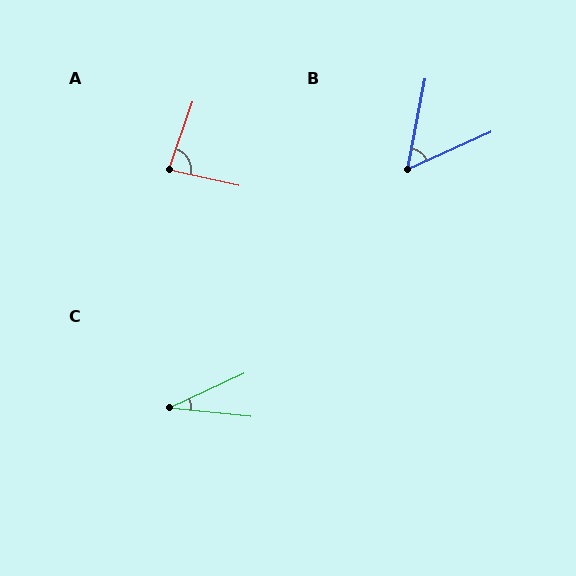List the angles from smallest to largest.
C (31°), B (54°), A (84°).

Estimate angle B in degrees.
Approximately 54 degrees.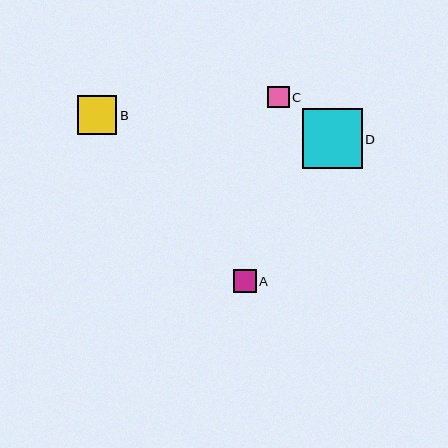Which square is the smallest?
Square C is the smallest with a size of approximately 21 pixels.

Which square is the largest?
Square D is the largest with a size of approximately 60 pixels.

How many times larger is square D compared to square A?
Square D is approximately 2.7 times the size of square A.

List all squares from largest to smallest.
From largest to smallest: D, B, A, C.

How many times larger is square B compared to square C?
Square B is approximately 1.8 times the size of square C.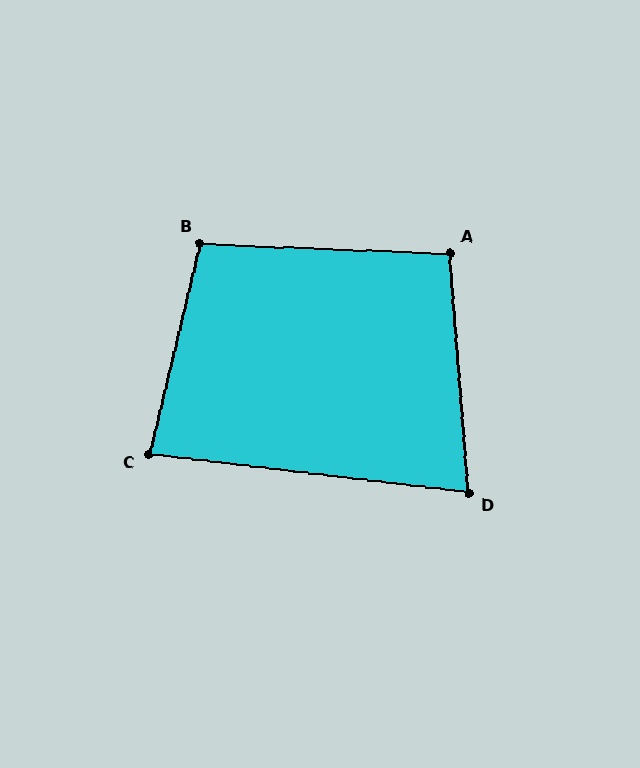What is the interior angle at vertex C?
Approximately 83 degrees (acute).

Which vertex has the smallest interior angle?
D, at approximately 79 degrees.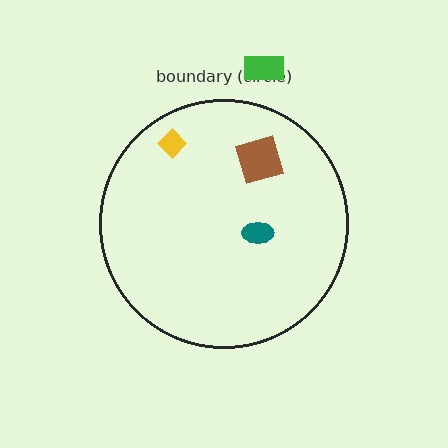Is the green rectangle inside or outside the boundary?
Outside.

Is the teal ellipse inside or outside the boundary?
Inside.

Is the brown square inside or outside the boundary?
Inside.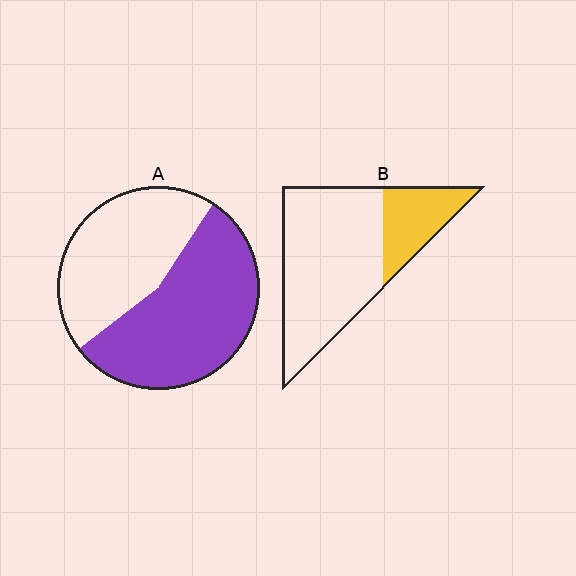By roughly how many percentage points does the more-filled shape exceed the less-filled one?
By roughly 30 percentage points (A over B).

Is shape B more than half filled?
No.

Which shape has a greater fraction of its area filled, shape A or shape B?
Shape A.